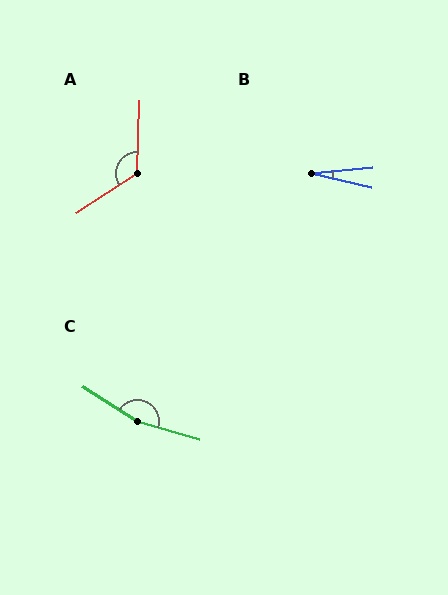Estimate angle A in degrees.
Approximately 125 degrees.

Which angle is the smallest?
B, at approximately 18 degrees.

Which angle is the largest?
C, at approximately 164 degrees.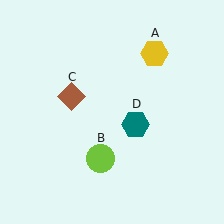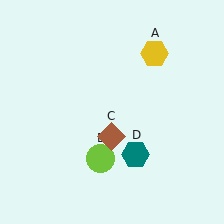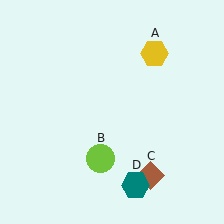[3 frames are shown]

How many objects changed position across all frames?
2 objects changed position: brown diamond (object C), teal hexagon (object D).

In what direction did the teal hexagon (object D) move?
The teal hexagon (object D) moved down.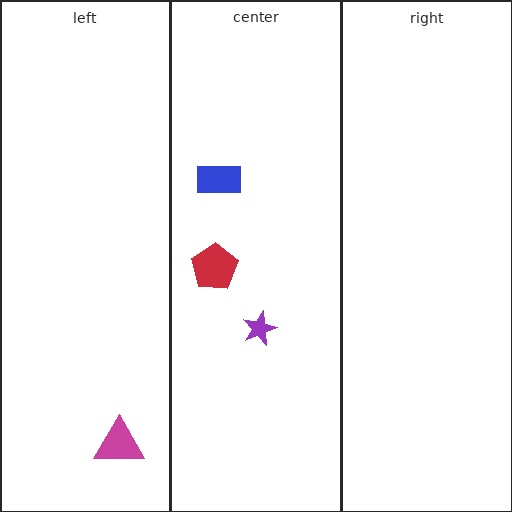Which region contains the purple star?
The center region.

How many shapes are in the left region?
1.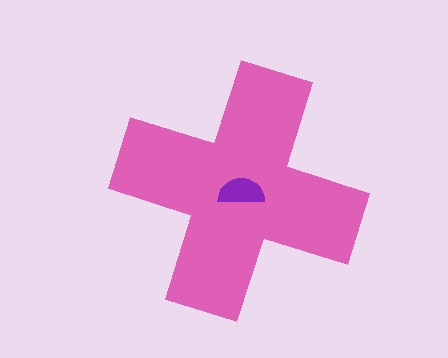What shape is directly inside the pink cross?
The purple semicircle.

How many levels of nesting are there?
2.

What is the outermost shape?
The pink cross.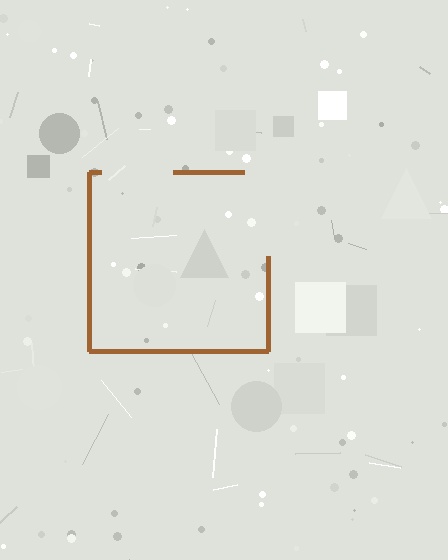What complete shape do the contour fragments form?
The contour fragments form a square.